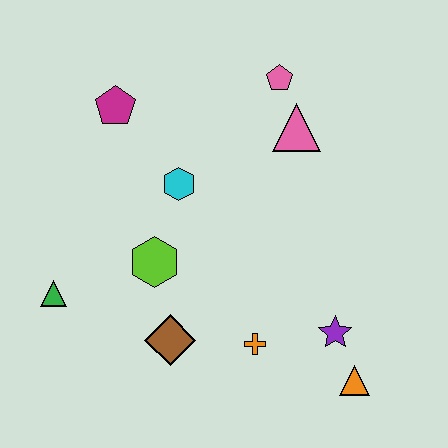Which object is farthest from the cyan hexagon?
The orange triangle is farthest from the cyan hexagon.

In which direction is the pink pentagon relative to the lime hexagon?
The pink pentagon is above the lime hexagon.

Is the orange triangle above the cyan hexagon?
No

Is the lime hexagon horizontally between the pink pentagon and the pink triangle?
No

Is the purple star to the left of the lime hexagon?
No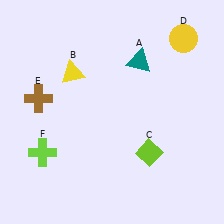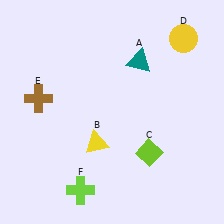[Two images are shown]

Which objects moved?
The objects that moved are: the yellow triangle (B), the lime cross (F).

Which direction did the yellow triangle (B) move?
The yellow triangle (B) moved down.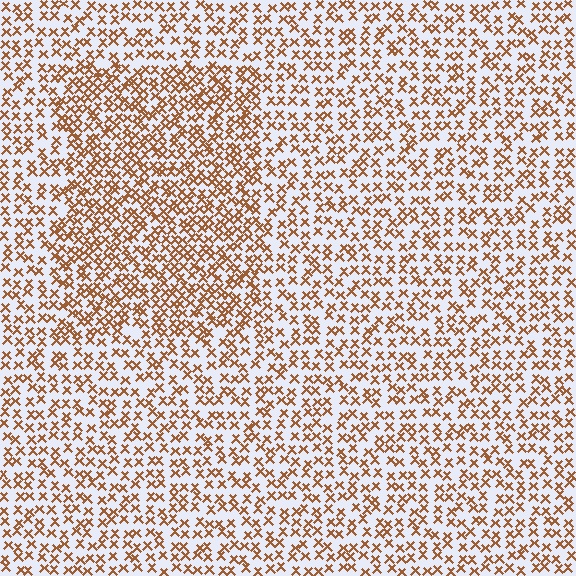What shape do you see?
I see a rectangle.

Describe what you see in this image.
The image contains small brown elements arranged at two different densities. A rectangle-shaped region is visible where the elements are more densely packed than the surrounding area.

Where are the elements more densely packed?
The elements are more densely packed inside the rectangle boundary.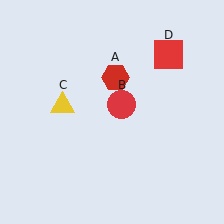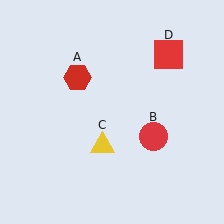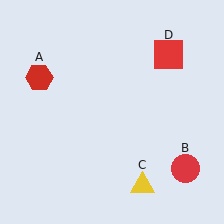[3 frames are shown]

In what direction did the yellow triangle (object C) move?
The yellow triangle (object C) moved down and to the right.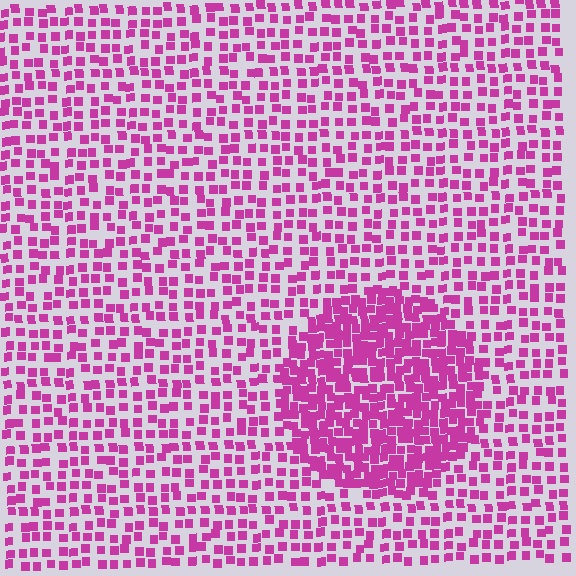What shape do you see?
I see a circle.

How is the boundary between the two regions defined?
The boundary is defined by a change in element density (approximately 2.2x ratio). All elements are the same color, size, and shape.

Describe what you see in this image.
The image contains small magenta elements arranged at two different densities. A circle-shaped region is visible where the elements are more densely packed than the surrounding area.